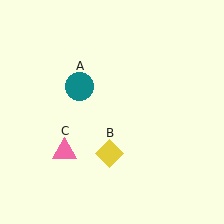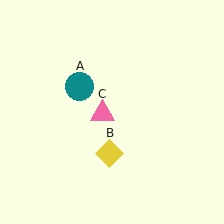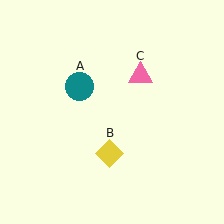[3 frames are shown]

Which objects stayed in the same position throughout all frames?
Teal circle (object A) and yellow diamond (object B) remained stationary.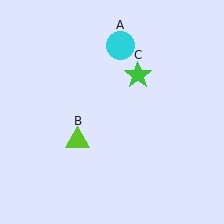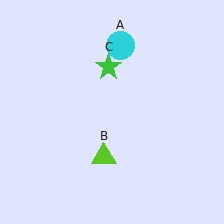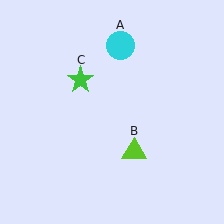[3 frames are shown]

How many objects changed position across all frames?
2 objects changed position: lime triangle (object B), green star (object C).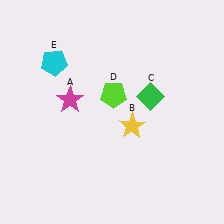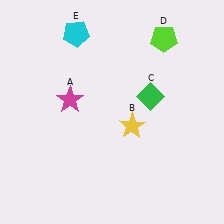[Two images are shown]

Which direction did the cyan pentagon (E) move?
The cyan pentagon (E) moved up.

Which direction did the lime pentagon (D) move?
The lime pentagon (D) moved up.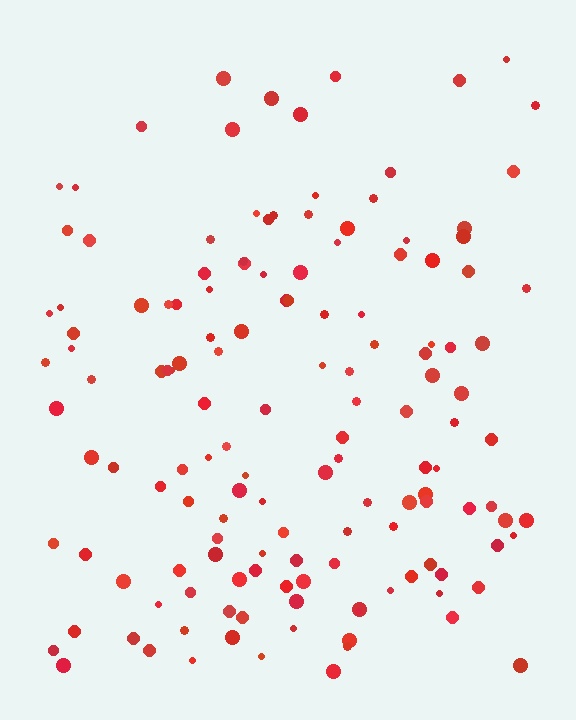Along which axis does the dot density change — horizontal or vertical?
Vertical.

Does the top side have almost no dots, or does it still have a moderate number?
Still a moderate number, just noticeably fewer than the bottom.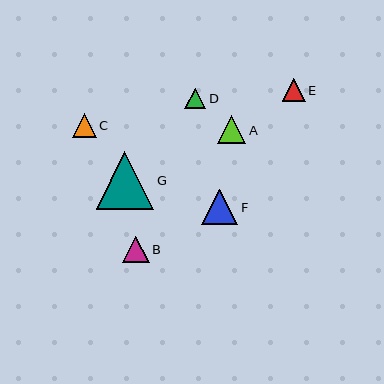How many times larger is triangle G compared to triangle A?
Triangle G is approximately 2.1 times the size of triangle A.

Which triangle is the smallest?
Triangle D is the smallest with a size of approximately 21 pixels.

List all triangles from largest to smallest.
From largest to smallest: G, F, A, B, C, E, D.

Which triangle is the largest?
Triangle G is the largest with a size of approximately 57 pixels.